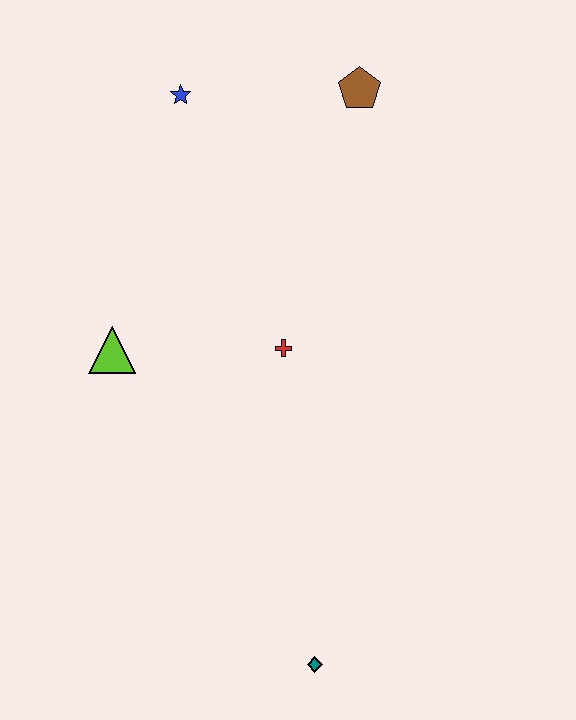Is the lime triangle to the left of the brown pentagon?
Yes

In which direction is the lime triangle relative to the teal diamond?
The lime triangle is above the teal diamond.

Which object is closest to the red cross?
The lime triangle is closest to the red cross.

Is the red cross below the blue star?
Yes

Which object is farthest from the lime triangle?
The teal diamond is farthest from the lime triangle.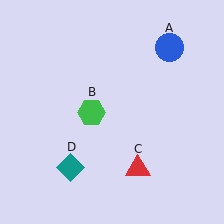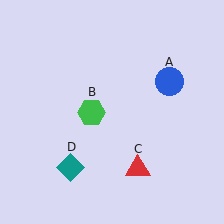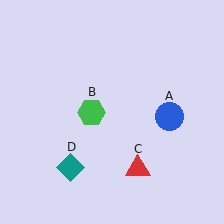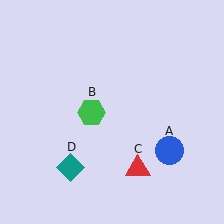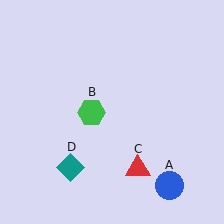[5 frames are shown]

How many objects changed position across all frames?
1 object changed position: blue circle (object A).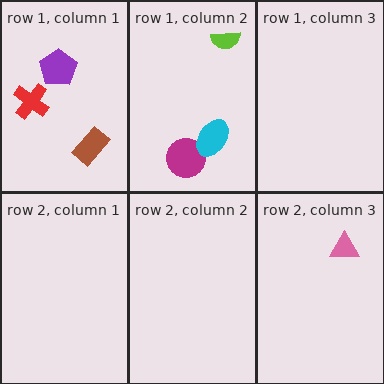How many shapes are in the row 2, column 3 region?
1.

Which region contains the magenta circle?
The row 1, column 2 region.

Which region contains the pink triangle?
The row 2, column 3 region.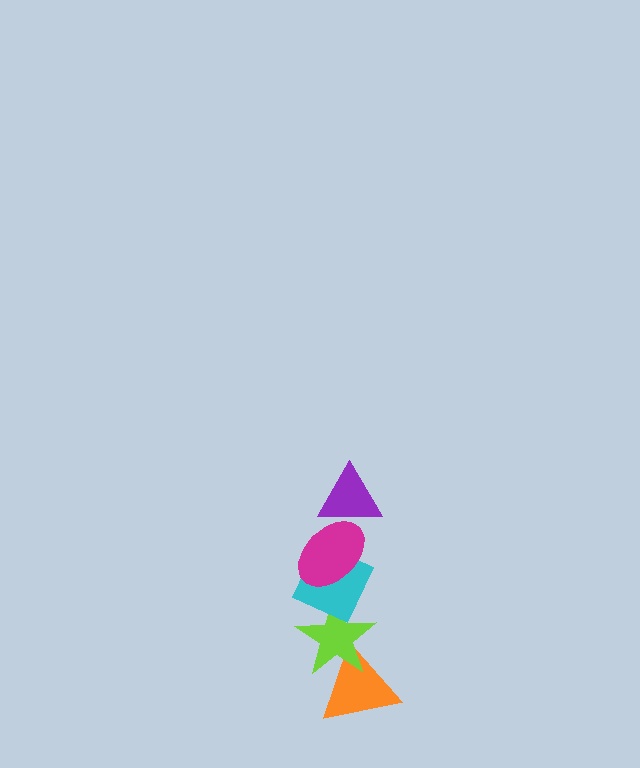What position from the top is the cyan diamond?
The cyan diamond is 3rd from the top.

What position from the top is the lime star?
The lime star is 4th from the top.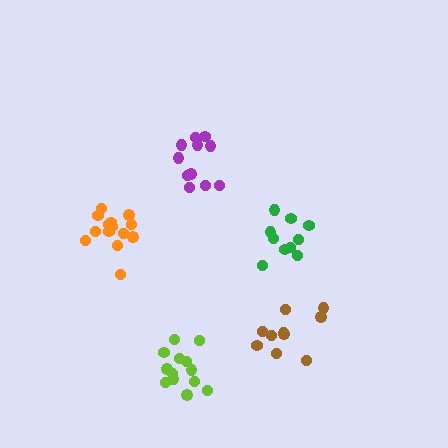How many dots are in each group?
Group 1: 10 dots, Group 2: 14 dots, Group 3: 10 dots, Group 4: 14 dots, Group 5: 11 dots (59 total).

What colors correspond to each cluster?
The clusters are colored: brown, orange, green, lime, purple.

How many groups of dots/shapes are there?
There are 5 groups.